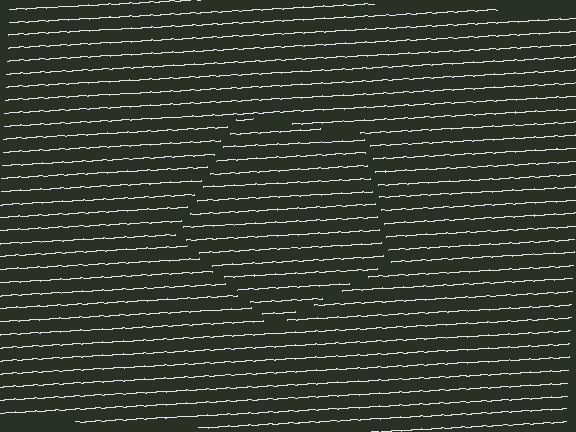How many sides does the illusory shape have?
5 sides — the line-ends trace a pentagon.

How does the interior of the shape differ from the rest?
The interior of the shape contains the same grating, shifted by half a period — the contour is defined by the phase discontinuity where line-ends from the inner and outer gratings abut.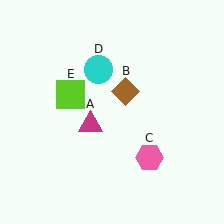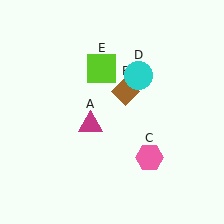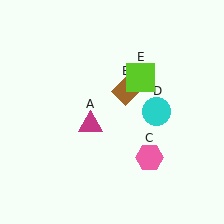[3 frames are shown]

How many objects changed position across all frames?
2 objects changed position: cyan circle (object D), lime square (object E).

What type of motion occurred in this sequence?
The cyan circle (object D), lime square (object E) rotated clockwise around the center of the scene.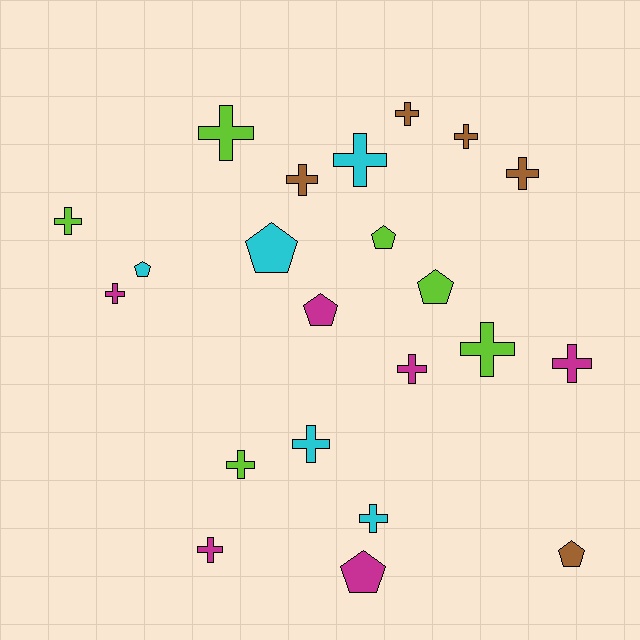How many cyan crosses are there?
There are 3 cyan crosses.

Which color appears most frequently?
Magenta, with 6 objects.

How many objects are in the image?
There are 22 objects.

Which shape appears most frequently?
Cross, with 15 objects.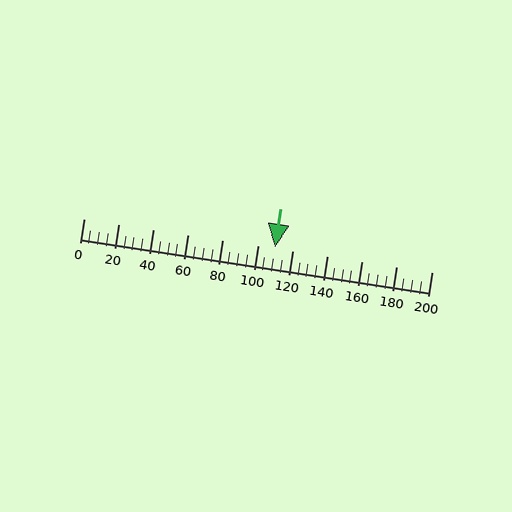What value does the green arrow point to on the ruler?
The green arrow points to approximately 110.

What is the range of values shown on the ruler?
The ruler shows values from 0 to 200.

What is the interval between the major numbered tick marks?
The major tick marks are spaced 20 units apart.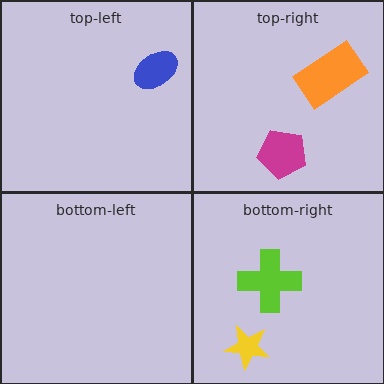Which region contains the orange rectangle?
The top-right region.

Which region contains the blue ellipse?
The top-left region.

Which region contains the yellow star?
The bottom-right region.